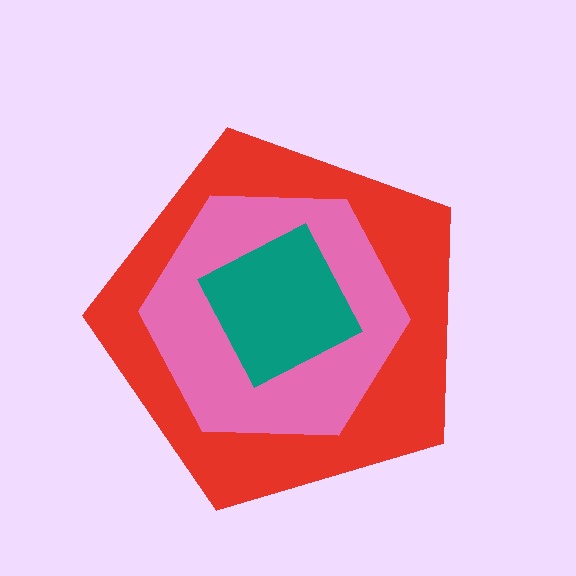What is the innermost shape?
The teal square.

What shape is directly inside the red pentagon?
The pink hexagon.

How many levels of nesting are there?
3.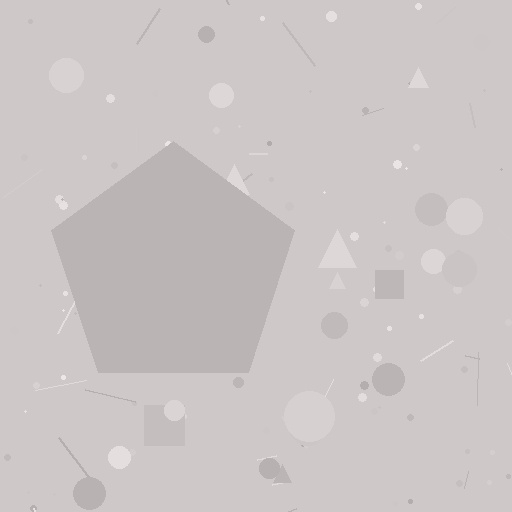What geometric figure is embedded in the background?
A pentagon is embedded in the background.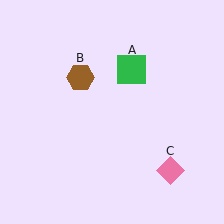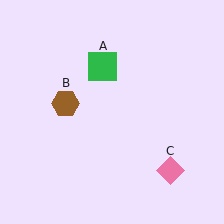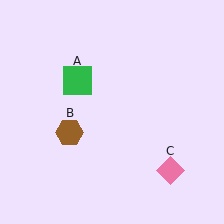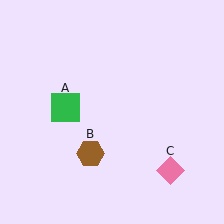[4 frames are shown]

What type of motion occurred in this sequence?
The green square (object A), brown hexagon (object B) rotated counterclockwise around the center of the scene.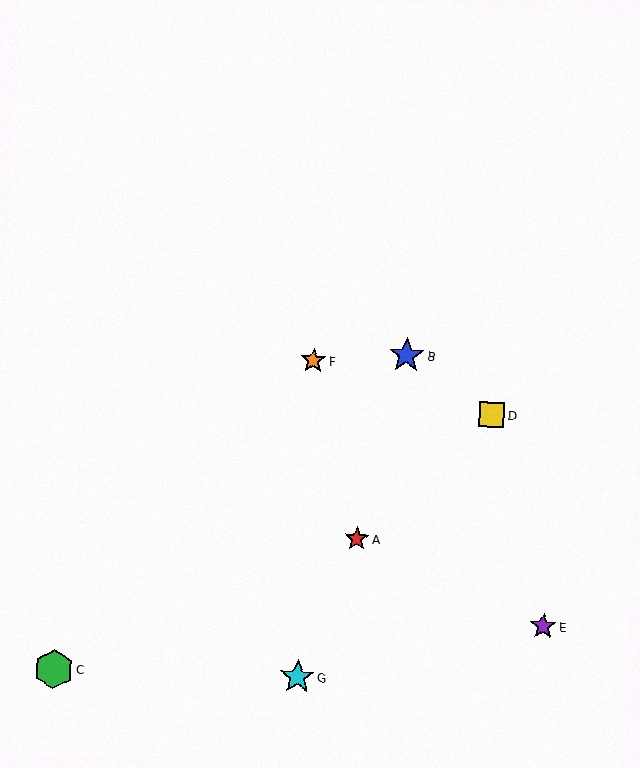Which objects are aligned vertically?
Objects F, G are aligned vertically.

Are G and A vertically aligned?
No, G is at x≈297 and A is at x≈357.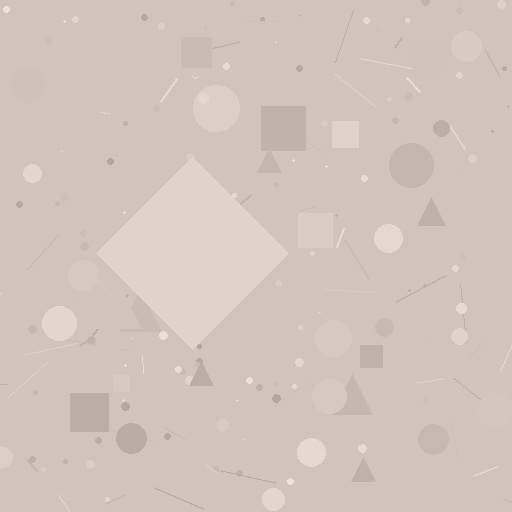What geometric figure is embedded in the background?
A diamond is embedded in the background.